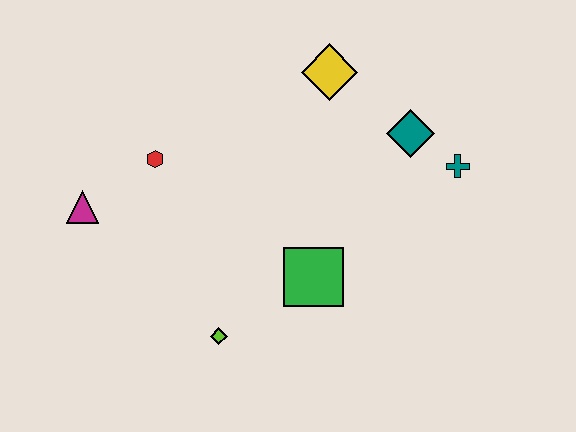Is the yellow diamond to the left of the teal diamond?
Yes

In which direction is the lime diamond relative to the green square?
The lime diamond is to the left of the green square.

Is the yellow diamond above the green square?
Yes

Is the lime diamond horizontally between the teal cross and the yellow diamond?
No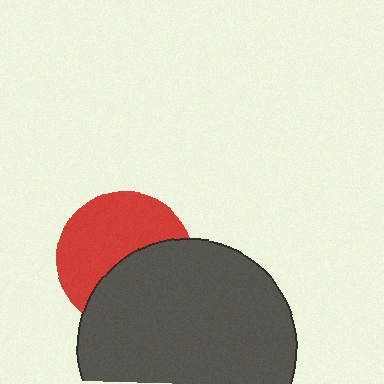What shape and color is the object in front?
The object in front is a dark gray circle.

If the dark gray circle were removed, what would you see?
You would see the complete red circle.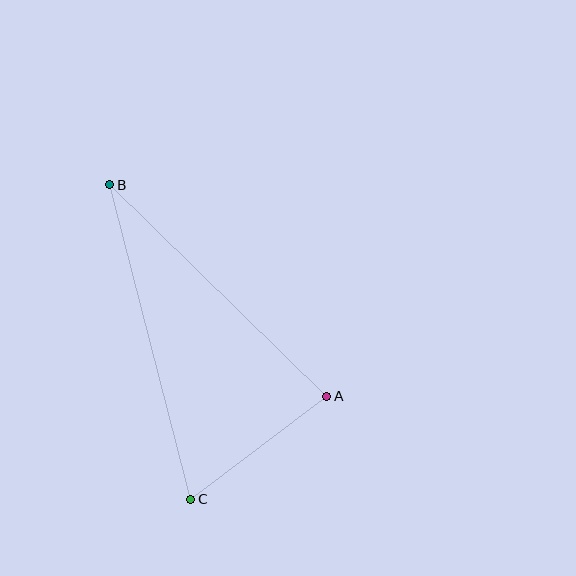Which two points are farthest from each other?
Points B and C are farthest from each other.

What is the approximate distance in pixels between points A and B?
The distance between A and B is approximately 303 pixels.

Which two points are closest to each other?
Points A and C are closest to each other.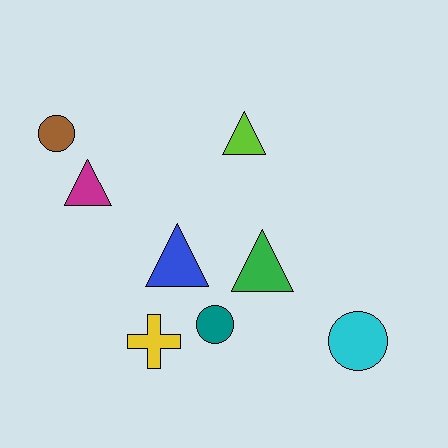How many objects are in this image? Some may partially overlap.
There are 8 objects.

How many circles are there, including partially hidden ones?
There are 3 circles.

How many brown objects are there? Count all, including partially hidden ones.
There is 1 brown object.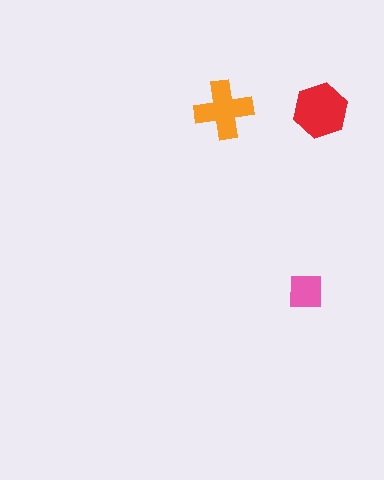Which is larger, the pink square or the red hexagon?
The red hexagon.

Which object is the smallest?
The pink square.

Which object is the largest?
The red hexagon.